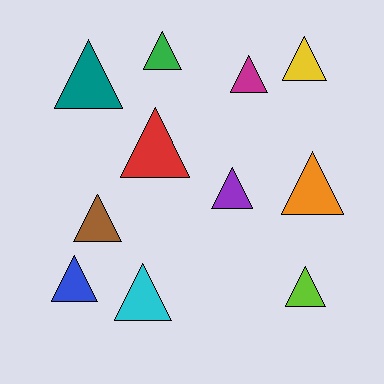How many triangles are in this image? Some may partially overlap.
There are 11 triangles.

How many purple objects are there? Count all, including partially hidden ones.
There is 1 purple object.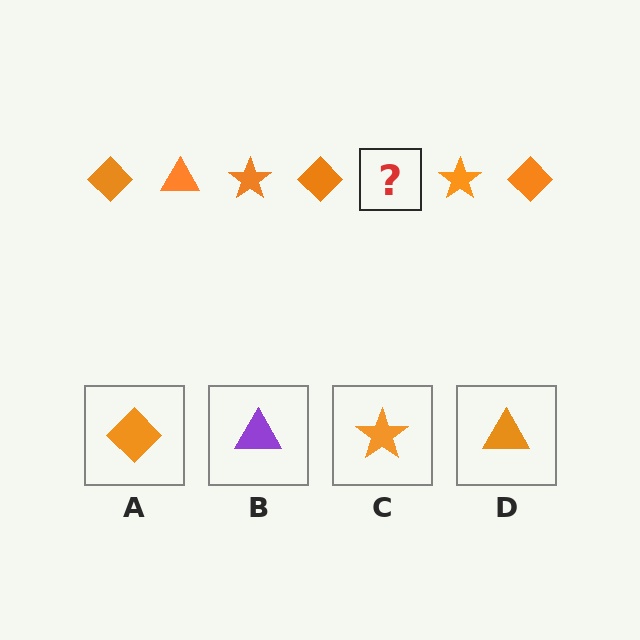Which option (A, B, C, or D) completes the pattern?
D.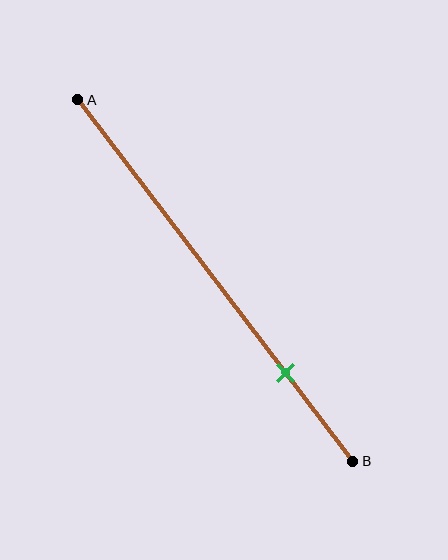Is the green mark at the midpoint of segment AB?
No, the mark is at about 75% from A, not at the 50% midpoint.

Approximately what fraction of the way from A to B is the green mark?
The green mark is approximately 75% of the way from A to B.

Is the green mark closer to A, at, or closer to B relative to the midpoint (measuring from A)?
The green mark is closer to point B than the midpoint of segment AB.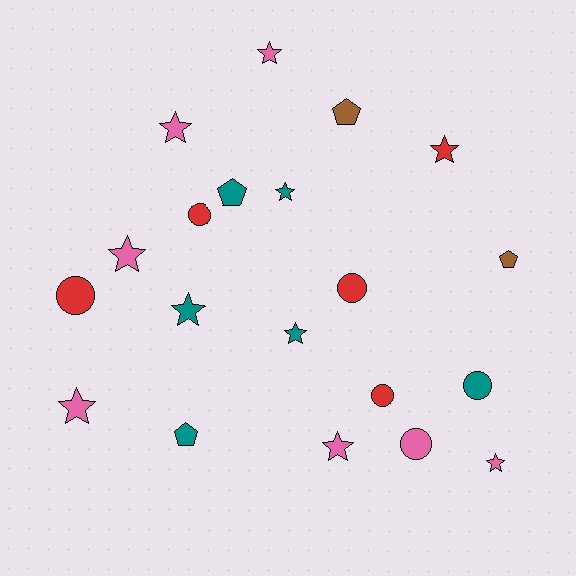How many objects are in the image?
There are 20 objects.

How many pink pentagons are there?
There are no pink pentagons.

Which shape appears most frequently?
Star, with 10 objects.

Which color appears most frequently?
Pink, with 7 objects.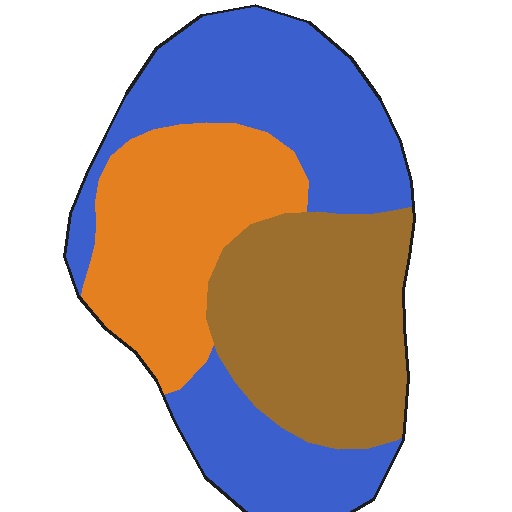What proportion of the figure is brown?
Brown covers 31% of the figure.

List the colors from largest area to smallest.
From largest to smallest: blue, brown, orange.